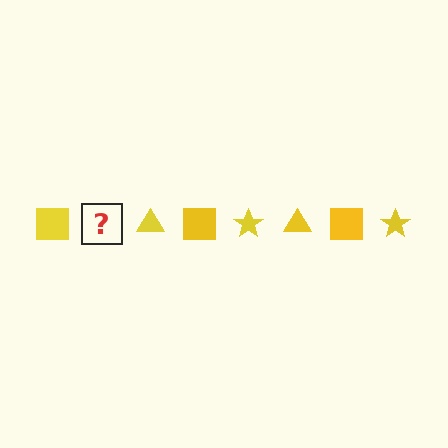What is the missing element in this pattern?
The missing element is a yellow star.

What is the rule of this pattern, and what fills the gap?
The rule is that the pattern cycles through square, star, triangle shapes in yellow. The gap should be filled with a yellow star.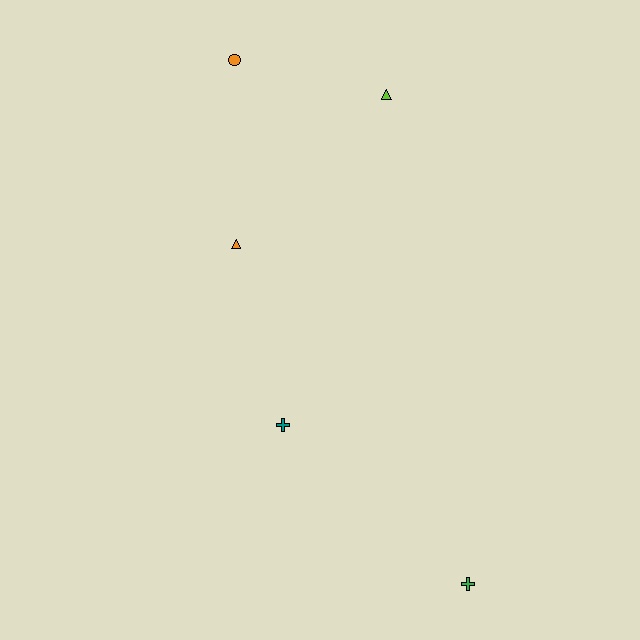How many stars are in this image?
There are no stars.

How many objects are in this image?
There are 5 objects.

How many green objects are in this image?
There is 1 green object.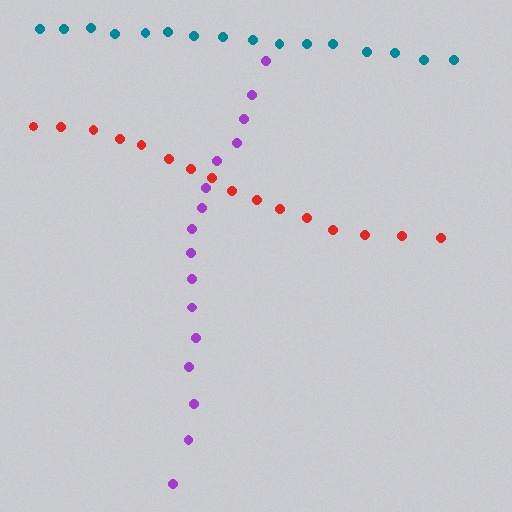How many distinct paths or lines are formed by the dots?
There are 3 distinct paths.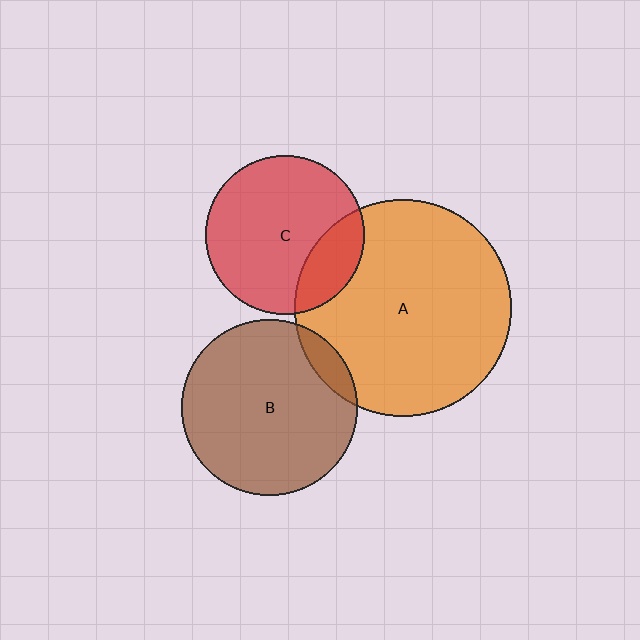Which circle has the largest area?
Circle A (orange).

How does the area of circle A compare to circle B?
Approximately 1.5 times.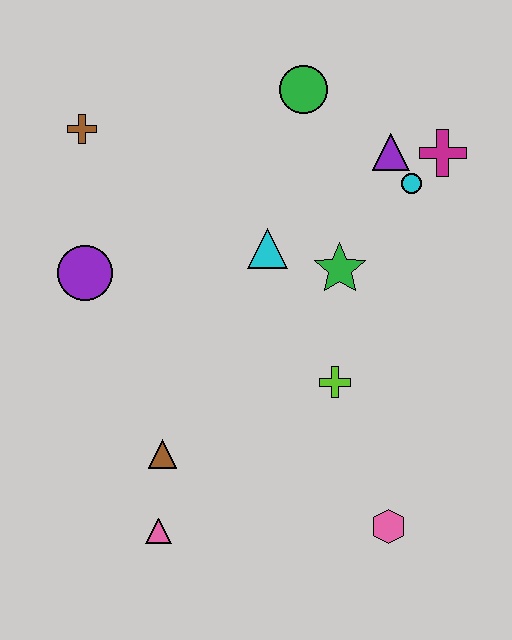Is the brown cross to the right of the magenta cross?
No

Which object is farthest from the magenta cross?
The pink triangle is farthest from the magenta cross.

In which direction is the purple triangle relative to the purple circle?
The purple triangle is to the right of the purple circle.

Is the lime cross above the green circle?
No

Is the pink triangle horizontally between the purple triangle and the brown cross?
Yes